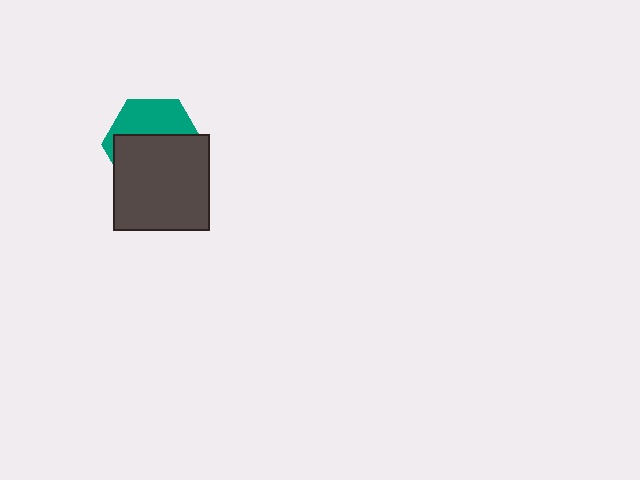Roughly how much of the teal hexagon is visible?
A small part of it is visible (roughly 38%).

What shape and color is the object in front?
The object in front is a dark gray square.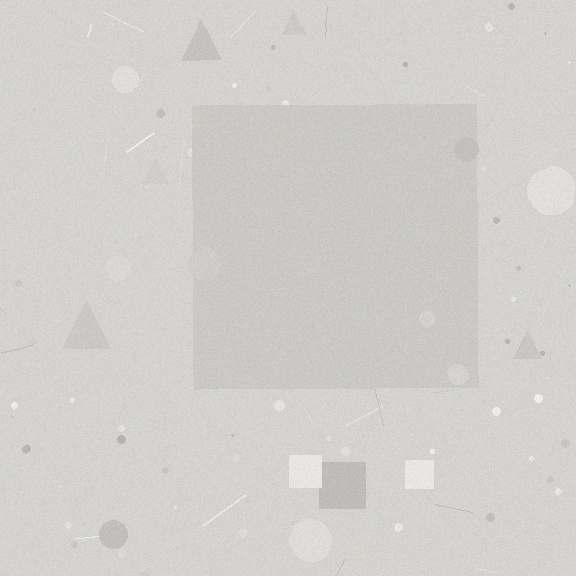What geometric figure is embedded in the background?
A square is embedded in the background.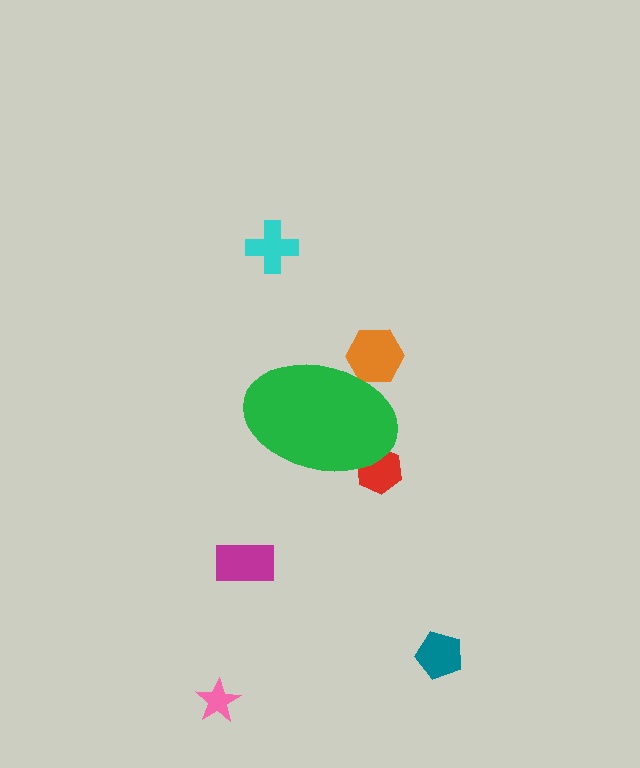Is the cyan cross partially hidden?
No, the cyan cross is fully visible.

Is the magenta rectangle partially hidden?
No, the magenta rectangle is fully visible.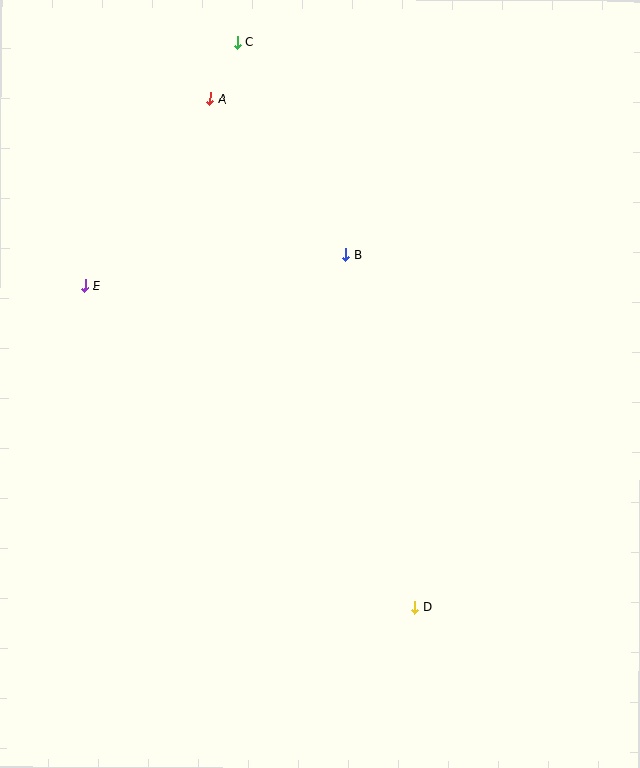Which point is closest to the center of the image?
Point B at (346, 255) is closest to the center.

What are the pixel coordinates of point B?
Point B is at (346, 255).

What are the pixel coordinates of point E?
Point E is at (85, 285).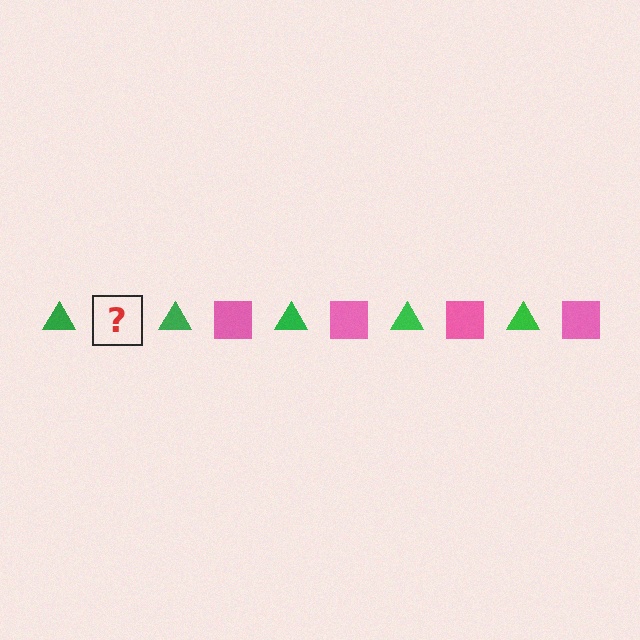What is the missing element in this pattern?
The missing element is a pink square.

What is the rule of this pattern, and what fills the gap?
The rule is that the pattern alternates between green triangle and pink square. The gap should be filled with a pink square.